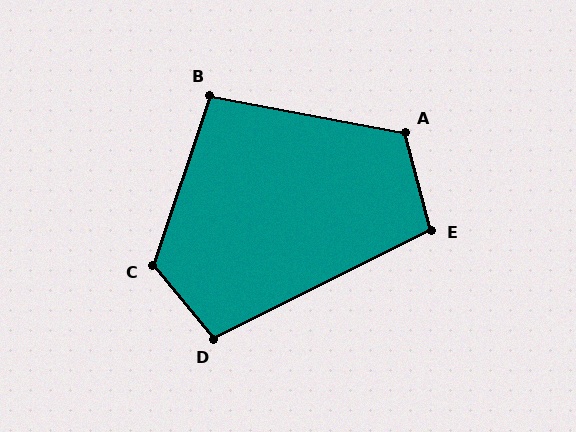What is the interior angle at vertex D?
Approximately 103 degrees (obtuse).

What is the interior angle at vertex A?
Approximately 116 degrees (obtuse).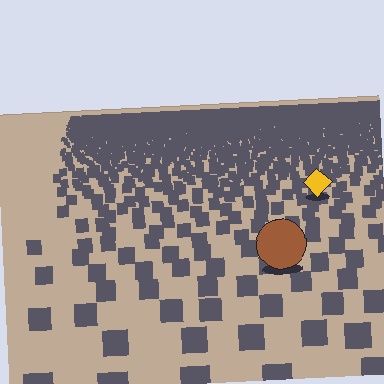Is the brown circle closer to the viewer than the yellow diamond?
Yes. The brown circle is closer — you can tell from the texture gradient: the ground texture is coarser near it.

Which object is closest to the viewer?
The brown circle is closest. The texture marks near it are larger and more spread out.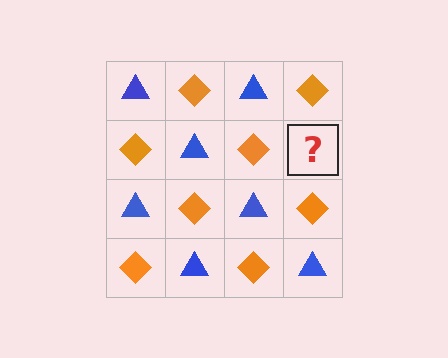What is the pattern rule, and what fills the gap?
The rule is that it alternates blue triangle and orange diamond in a checkerboard pattern. The gap should be filled with a blue triangle.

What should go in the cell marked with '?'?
The missing cell should contain a blue triangle.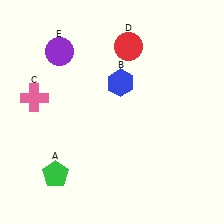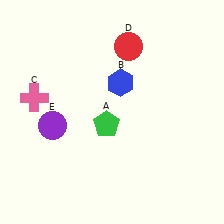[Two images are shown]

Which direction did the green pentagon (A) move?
The green pentagon (A) moved right.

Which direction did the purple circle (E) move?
The purple circle (E) moved down.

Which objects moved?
The objects that moved are: the green pentagon (A), the purple circle (E).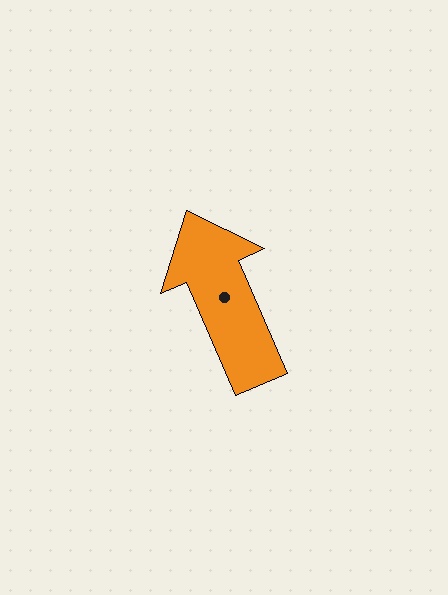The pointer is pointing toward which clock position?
Roughly 11 o'clock.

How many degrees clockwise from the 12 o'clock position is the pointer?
Approximately 337 degrees.